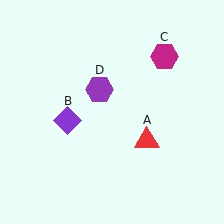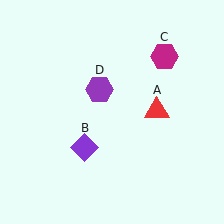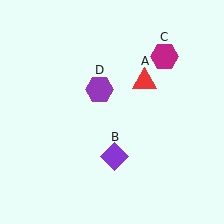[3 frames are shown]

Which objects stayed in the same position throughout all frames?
Magenta hexagon (object C) and purple hexagon (object D) remained stationary.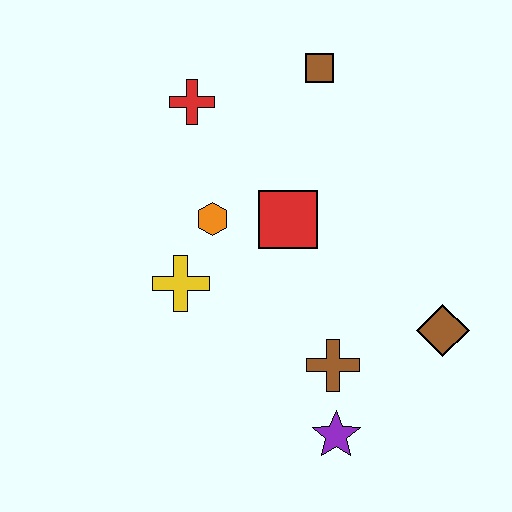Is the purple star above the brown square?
No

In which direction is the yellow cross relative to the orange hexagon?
The yellow cross is below the orange hexagon.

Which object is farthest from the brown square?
The purple star is farthest from the brown square.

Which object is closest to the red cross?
The orange hexagon is closest to the red cross.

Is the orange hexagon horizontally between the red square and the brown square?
No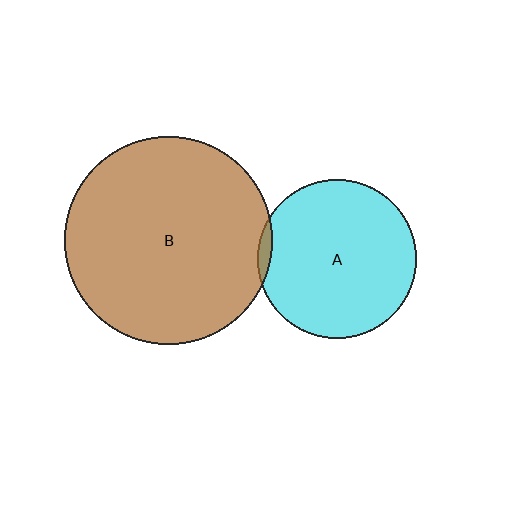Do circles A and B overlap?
Yes.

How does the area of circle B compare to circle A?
Approximately 1.7 times.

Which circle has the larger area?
Circle B (brown).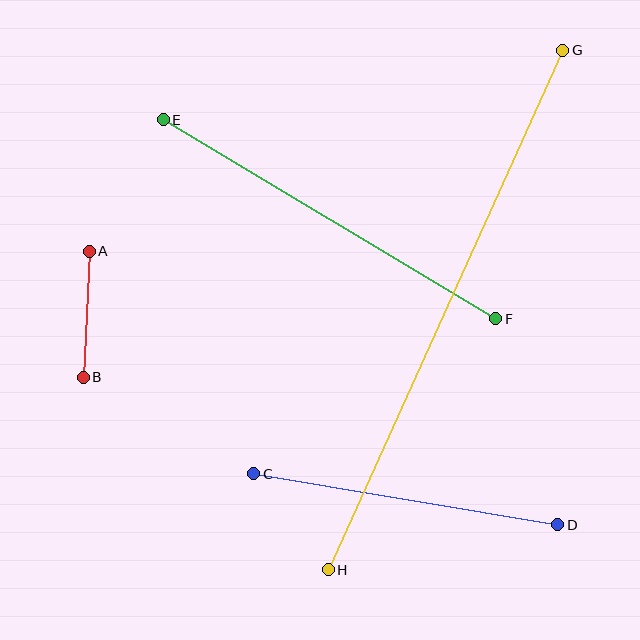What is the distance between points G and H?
The distance is approximately 570 pixels.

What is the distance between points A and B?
The distance is approximately 126 pixels.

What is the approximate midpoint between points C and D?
The midpoint is at approximately (406, 499) pixels.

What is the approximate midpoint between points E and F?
The midpoint is at approximately (330, 219) pixels.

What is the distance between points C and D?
The distance is approximately 308 pixels.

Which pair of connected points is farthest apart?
Points G and H are farthest apart.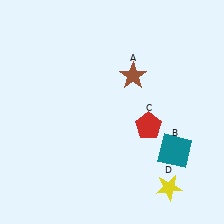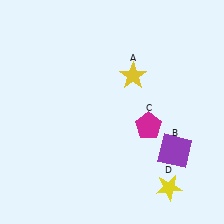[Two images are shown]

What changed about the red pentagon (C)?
In Image 1, C is red. In Image 2, it changed to magenta.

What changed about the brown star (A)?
In Image 1, A is brown. In Image 2, it changed to yellow.